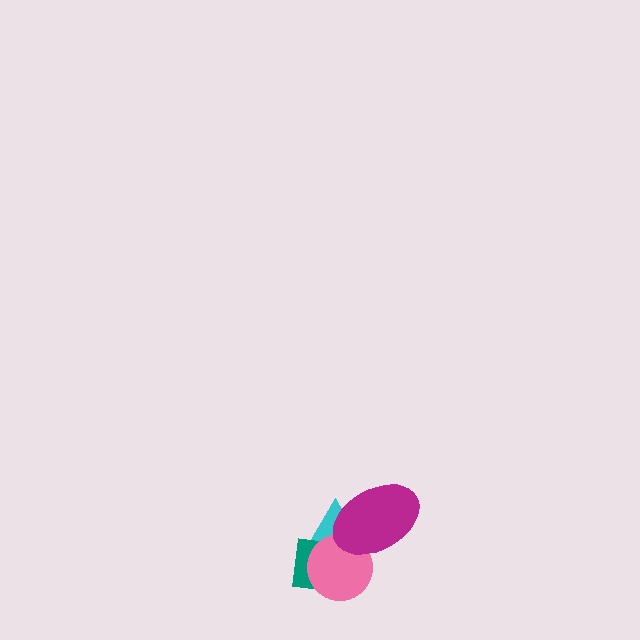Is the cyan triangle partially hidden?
Yes, it is partially covered by another shape.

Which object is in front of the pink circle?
The magenta ellipse is in front of the pink circle.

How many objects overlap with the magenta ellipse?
2 objects overlap with the magenta ellipse.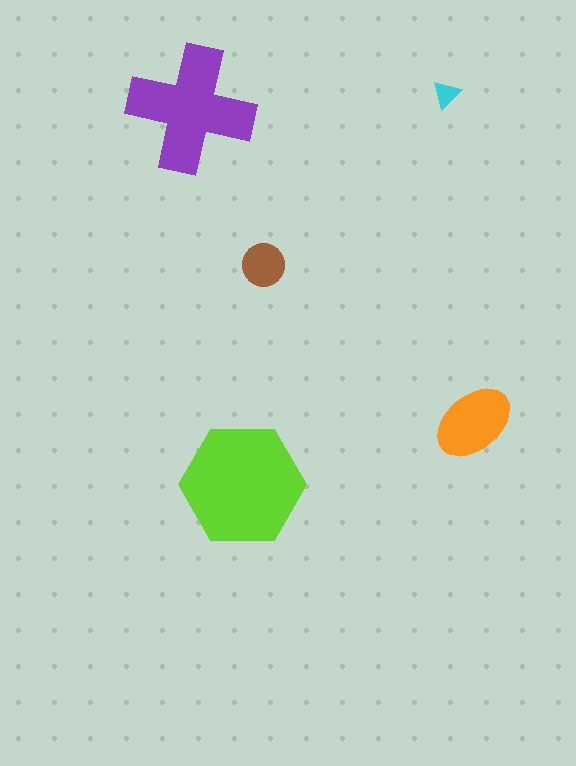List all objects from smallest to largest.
The cyan triangle, the brown circle, the orange ellipse, the purple cross, the lime hexagon.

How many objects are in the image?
There are 5 objects in the image.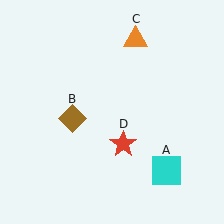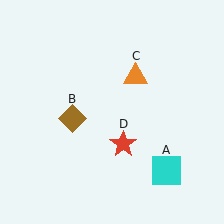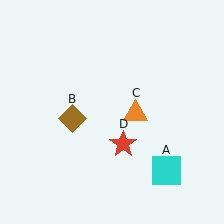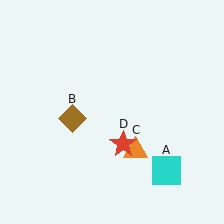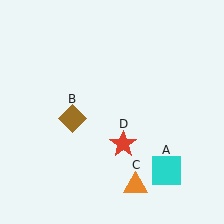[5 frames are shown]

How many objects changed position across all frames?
1 object changed position: orange triangle (object C).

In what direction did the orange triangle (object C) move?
The orange triangle (object C) moved down.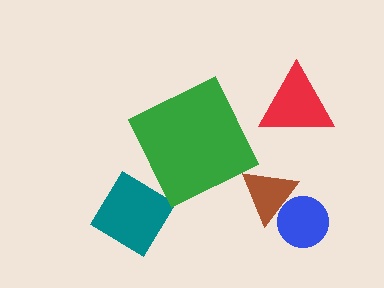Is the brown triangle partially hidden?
Yes, it is partially covered by another shape.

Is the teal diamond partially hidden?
No, no other shape covers it.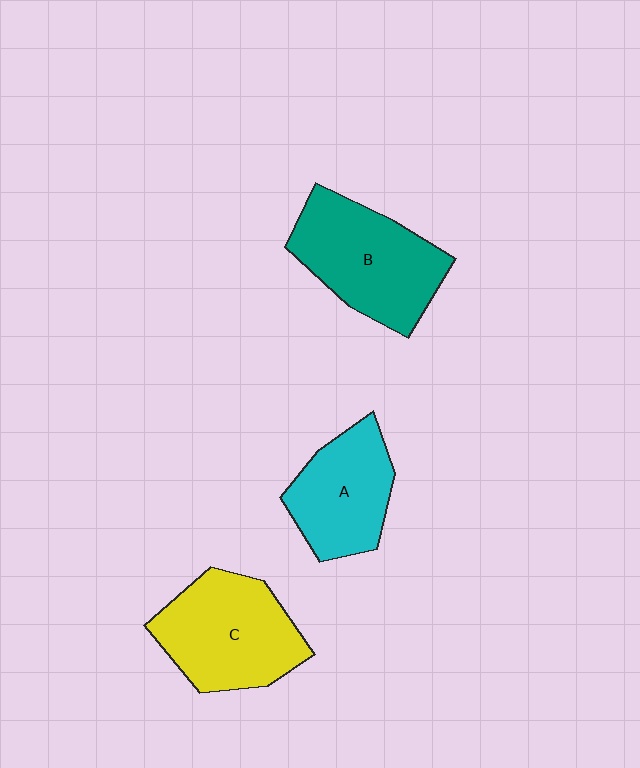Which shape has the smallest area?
Shape A (cyan).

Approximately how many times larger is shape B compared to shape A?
Approximately 1.3 times.